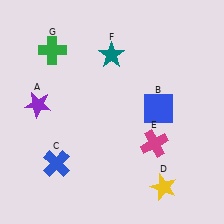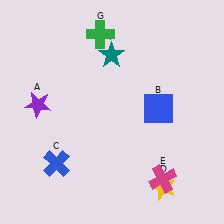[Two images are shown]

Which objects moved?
The objects that moved are: the magenta cross (E), the green cross (G).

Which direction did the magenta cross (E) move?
The magenta cross (E) moved down.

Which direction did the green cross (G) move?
The green cross (G) moved right.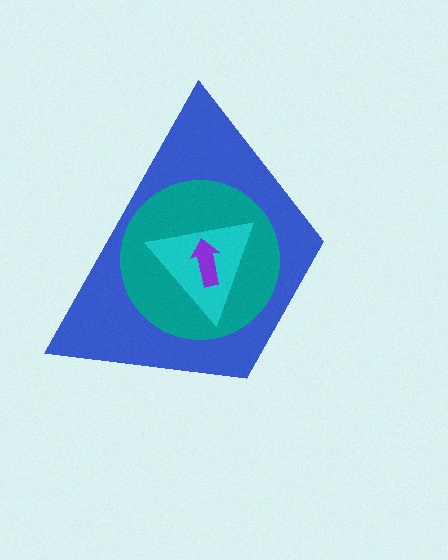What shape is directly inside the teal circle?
The cyan triangle.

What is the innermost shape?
The purple arrow.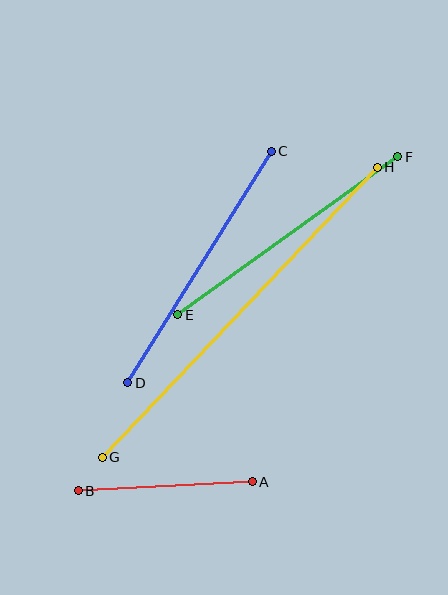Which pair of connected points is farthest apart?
Points G and H are farthest apart.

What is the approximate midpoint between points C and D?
The midpoint is at approximately (199, 267) pixels.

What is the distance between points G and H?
The distance is approximately 400 pixels.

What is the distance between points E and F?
The distance is approximately 271 pixels.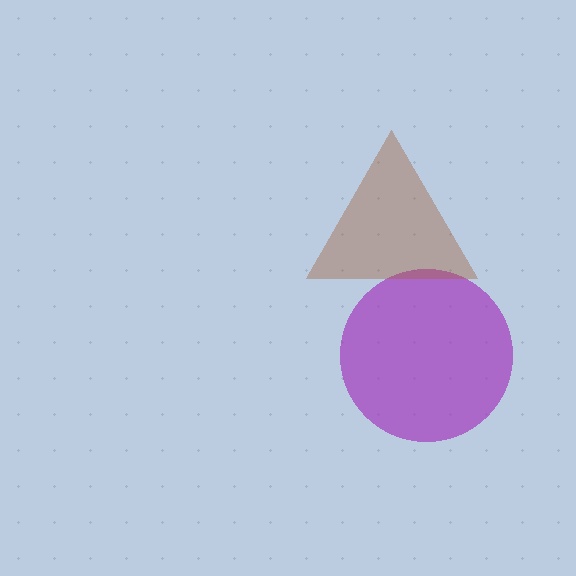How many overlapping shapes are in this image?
There are 2 overlapping shapes in the image.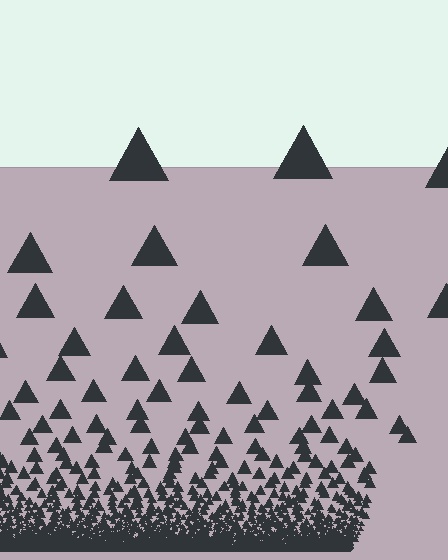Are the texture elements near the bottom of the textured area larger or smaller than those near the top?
Smaller. The gradient is inverted — elements near the bottom are smaller and denser.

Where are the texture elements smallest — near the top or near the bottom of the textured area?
Near the bottom.